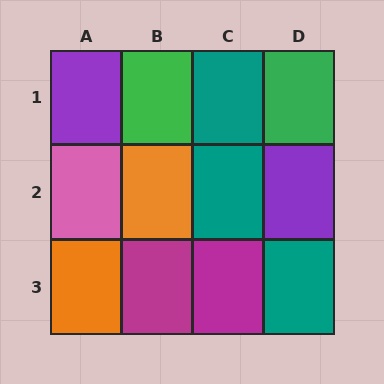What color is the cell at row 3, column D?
Teal.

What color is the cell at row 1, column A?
Purple.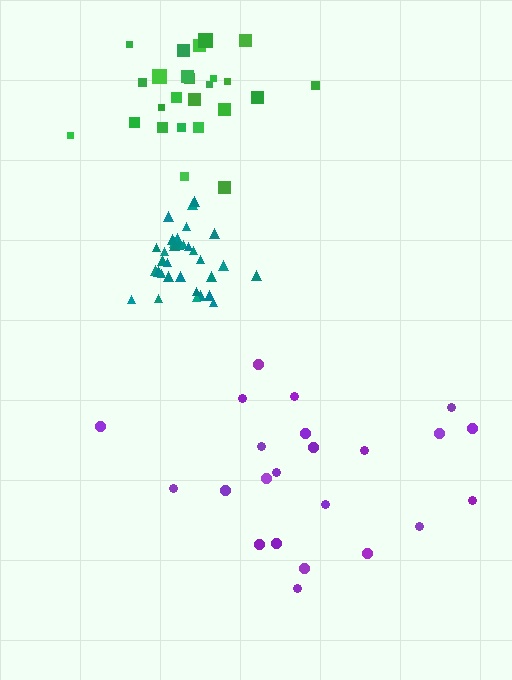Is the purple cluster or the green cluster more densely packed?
Green.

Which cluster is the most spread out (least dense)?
Purple.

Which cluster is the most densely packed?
Teal.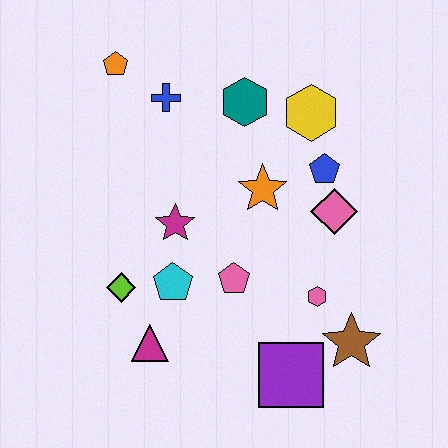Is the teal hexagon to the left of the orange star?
Yes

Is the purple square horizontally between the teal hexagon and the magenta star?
No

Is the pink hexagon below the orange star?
Yes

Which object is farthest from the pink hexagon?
The orange pentagon is farthest from the pink hexagon.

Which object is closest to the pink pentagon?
The cyan pentagon is closest to the pink pentagon.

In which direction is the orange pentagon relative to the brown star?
The orange pentagon is above the brown star.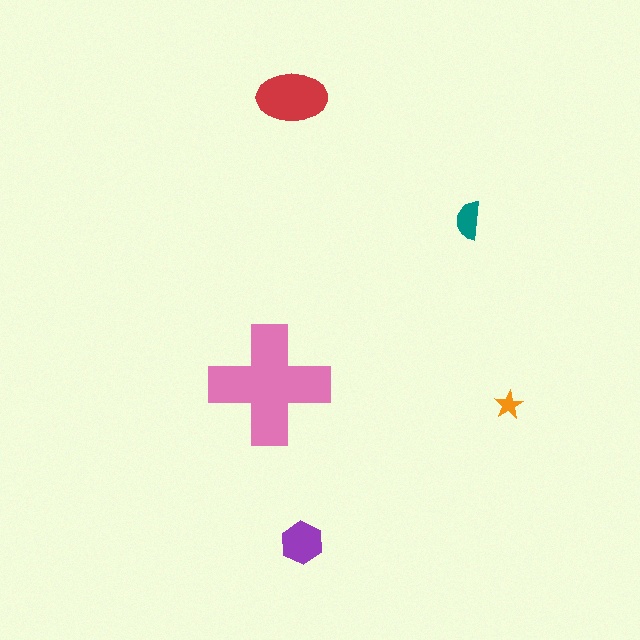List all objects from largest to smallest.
The pink cross, the red ellipse, the purple hexagon, the teal semicircle, the orange star.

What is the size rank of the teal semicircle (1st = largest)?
4th.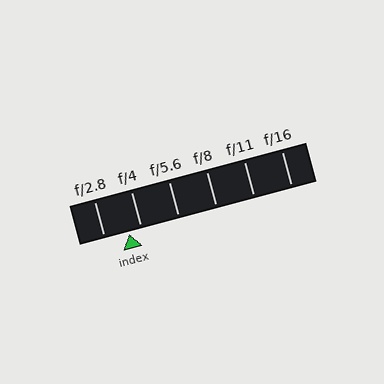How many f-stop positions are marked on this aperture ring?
There are 6 f-stop positions marked.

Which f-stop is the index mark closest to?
The index mark is closest to f/4.